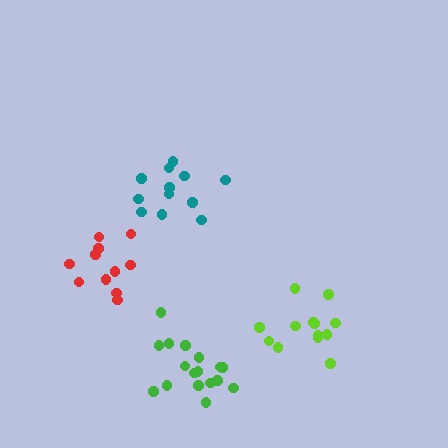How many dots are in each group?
Group 1: 11 dots, Group 2: 12 dots, Group 3: 17 dots, Group 4: 13 dots (53 total).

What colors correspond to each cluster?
The clusters are colored: red, teal, green, lime.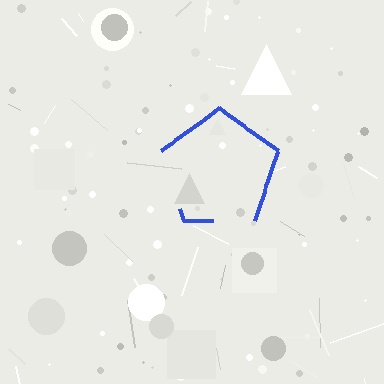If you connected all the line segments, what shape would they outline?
They would outline a pentagon.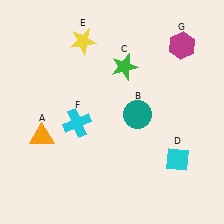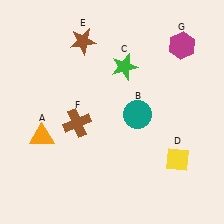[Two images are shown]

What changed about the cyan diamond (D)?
In Image 1, D is cyan. In Image 2, it changed to yellow.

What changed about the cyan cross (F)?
In Image 1, F is cyan. In Image 2, it changed to brown.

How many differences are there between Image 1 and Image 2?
There are 3 differences between the two images.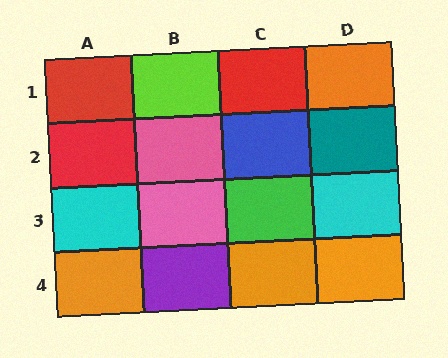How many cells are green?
1 cell is green.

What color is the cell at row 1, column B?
Lime.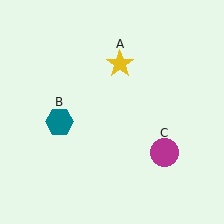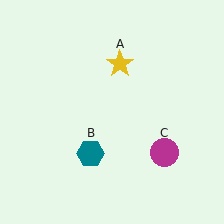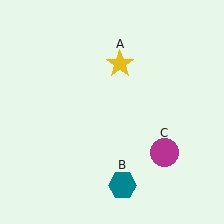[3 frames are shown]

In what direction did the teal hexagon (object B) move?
The teal hexagon (object B) moved down and to the right.